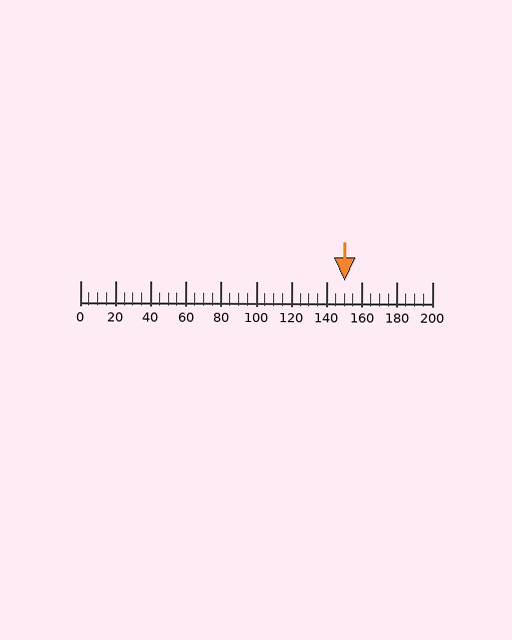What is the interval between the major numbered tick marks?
The major tick marks are spaced 20 units apart.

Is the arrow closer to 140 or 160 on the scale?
The arrow is closer to 160.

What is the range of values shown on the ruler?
The ruler shows values from 0 to 200.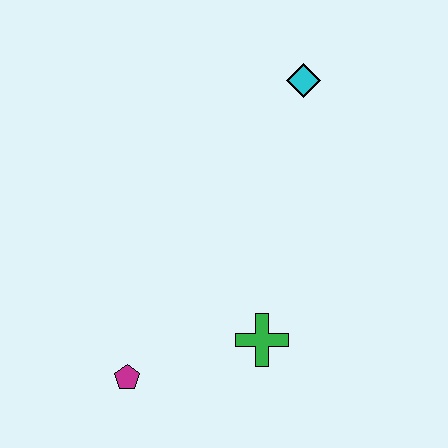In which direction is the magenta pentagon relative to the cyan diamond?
The magenta pentagon is below the cyan diamond.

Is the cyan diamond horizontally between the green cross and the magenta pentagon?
No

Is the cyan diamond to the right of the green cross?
Yes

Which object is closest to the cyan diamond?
The green cross is closest to the cyan diamond.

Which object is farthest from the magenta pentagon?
The cyan diamond is farthest from the magenta pentagon.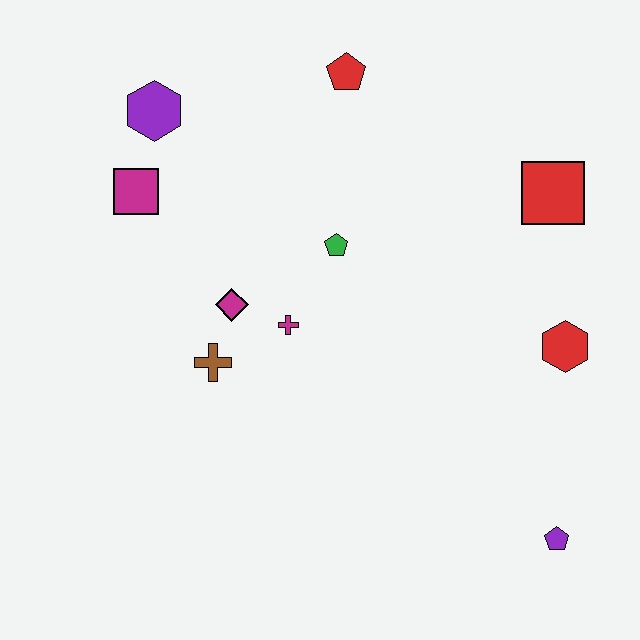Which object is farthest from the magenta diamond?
The purple pentagon is farthest from the magenta diamond.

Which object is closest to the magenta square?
The purple hexagon is closest to the magenta square.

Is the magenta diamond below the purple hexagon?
Yes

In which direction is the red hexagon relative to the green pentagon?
The red hexagon is to the right of the green pentagon.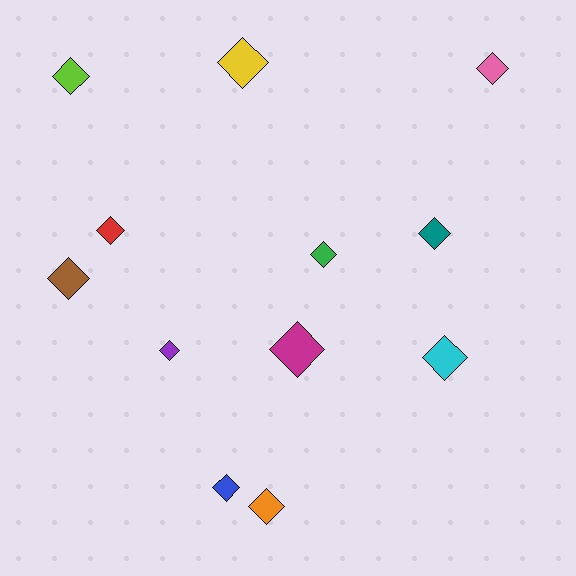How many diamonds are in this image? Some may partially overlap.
There are 12 diamonds.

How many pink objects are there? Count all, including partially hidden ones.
There is 1 pink object.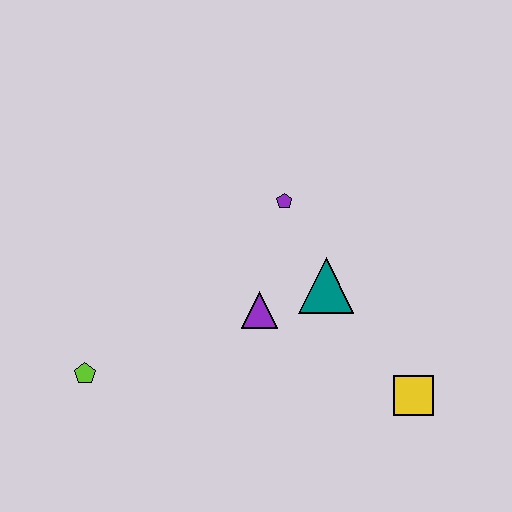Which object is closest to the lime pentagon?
The purple triangle is closest to the lime pentagon.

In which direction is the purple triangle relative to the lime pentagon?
The purple triangle is to the right of the lime pentagon.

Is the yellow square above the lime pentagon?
No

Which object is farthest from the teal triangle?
The lime pentagon is farthest from the teal triangle.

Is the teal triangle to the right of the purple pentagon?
Yes